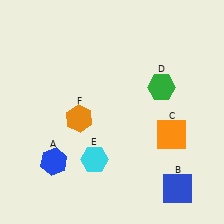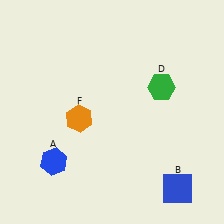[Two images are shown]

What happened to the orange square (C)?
The orange square (C) was removed in Image 2. It was in the bottom-right area of Image 1.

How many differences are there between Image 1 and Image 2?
There are 2 differences between the two images.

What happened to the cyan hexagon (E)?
The cyan hexagon (E) was removed in Image 2. It was in the bottom-left area of Image 1.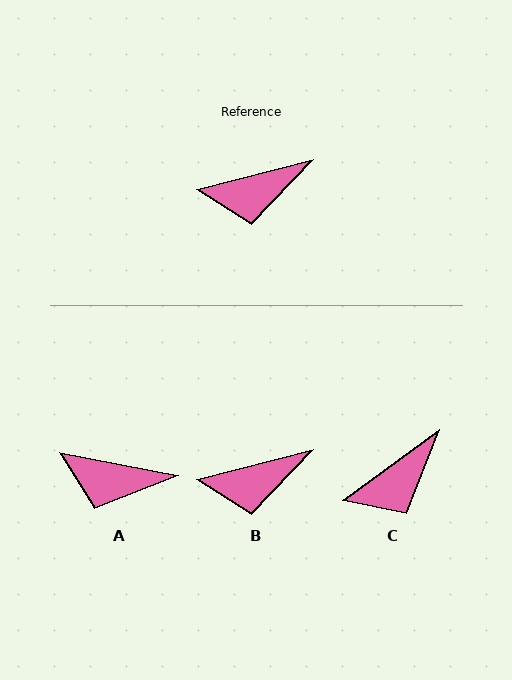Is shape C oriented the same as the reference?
No, it is off by about 22 degrees.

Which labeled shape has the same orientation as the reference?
B.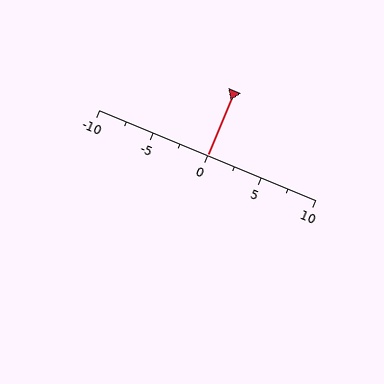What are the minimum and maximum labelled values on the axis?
The axis runs from -10 to 10.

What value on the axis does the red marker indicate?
The marker indicates approximately 0.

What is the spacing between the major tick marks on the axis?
The major ticks are spaced 5 apart.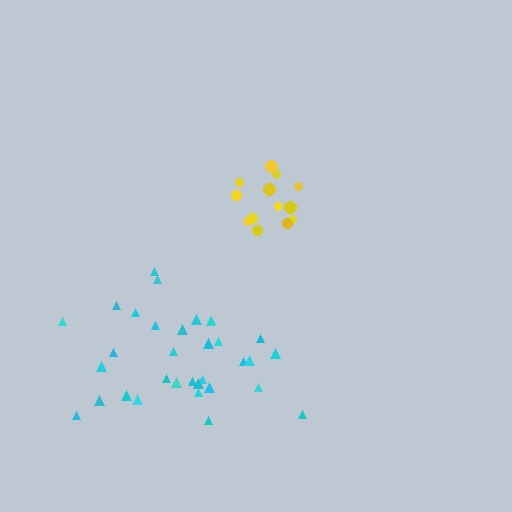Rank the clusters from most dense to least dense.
yellow, cyan.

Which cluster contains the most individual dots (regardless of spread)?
Cyan (33).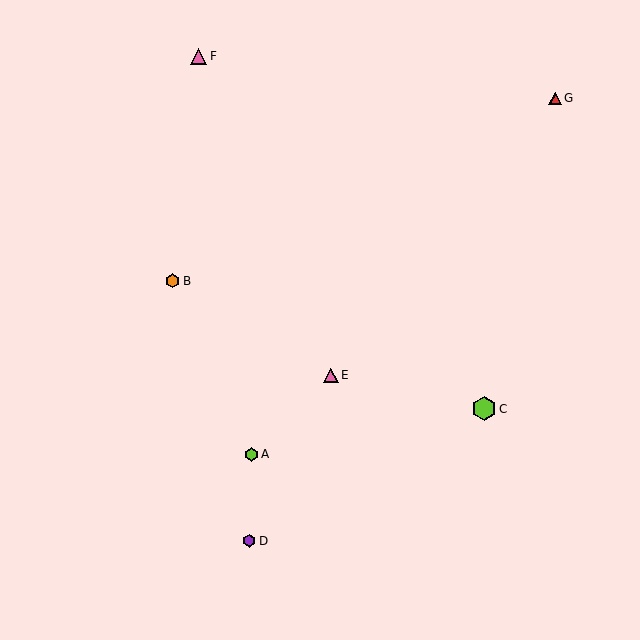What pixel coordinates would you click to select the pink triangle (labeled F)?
Click at (199, 56) to select the pink triangle F.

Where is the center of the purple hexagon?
The center of the purple hexagon is at (249, 541).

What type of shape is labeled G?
Shape G is a red triangle.